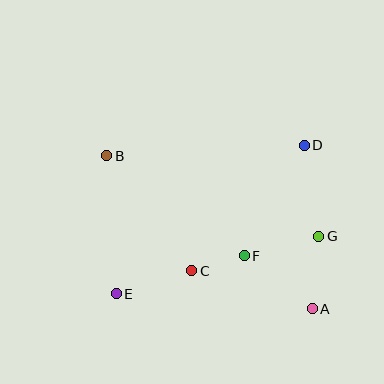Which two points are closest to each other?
Points C and F are closest to each other.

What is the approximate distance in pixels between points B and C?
The distance between B and C is approximately 143 pixels.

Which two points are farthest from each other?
Points A and B are farthest from each other.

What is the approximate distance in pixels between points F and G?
The distance between F and G is approximately 77 pixels.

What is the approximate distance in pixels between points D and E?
The distance between D and E is approximately 240 pixels.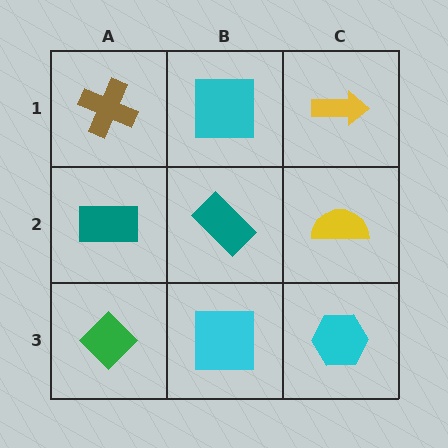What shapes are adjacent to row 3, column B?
A teal rectangle (row 2, column B), a green diamond (row 3, column A), a cyan hexagon (row 3, column C).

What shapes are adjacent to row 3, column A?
A teal rectangle (row 2, column A), a cyan square (row 3, column B).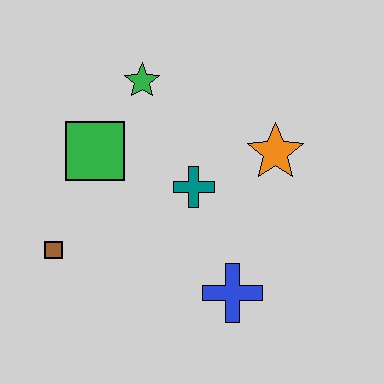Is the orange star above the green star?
No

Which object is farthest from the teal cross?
The brown square is farthest from the teal cross.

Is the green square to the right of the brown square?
Yes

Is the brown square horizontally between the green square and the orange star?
No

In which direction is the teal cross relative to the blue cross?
The teal cross is above the blue cross.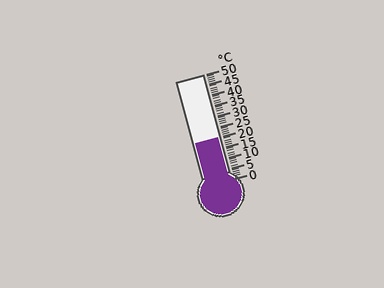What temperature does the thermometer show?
The thermometer shows approximately 20°C.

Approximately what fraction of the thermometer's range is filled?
The thermometer is filled to approximately 40% of its range.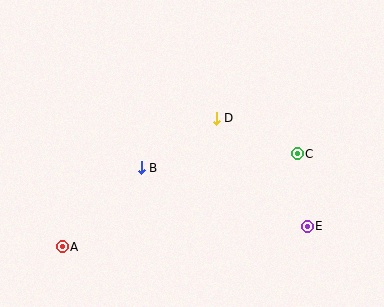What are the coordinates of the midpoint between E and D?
The midpoint between E and D is at (262, 172).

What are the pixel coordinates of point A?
Point A is at (62, 247).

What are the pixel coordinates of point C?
Point C is at (297, 154).